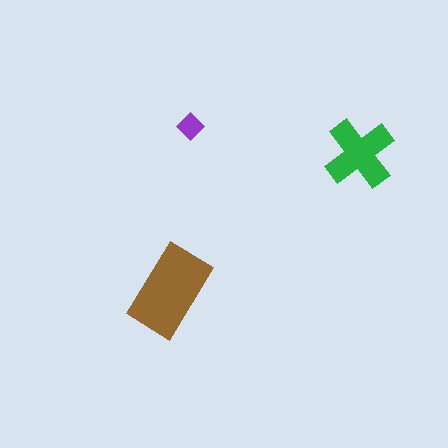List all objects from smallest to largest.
The purple diamond, the green cross, the brown rectangle.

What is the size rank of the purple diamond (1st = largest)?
3rd.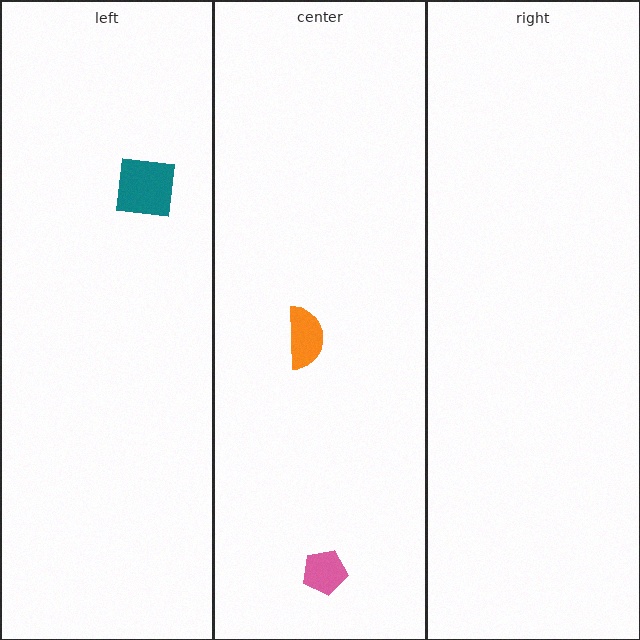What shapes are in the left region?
The teal square.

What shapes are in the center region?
The pink pentagon, the orange semicircle.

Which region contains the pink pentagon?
The center region.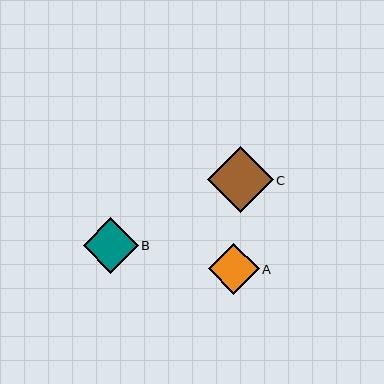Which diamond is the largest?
Diamond C is the largest with a size of approximately 66 pixels.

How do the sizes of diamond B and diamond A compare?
Diamond B and diamond A are approximately the same size.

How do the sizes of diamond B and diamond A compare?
Diamond B and diamond A are approximately the same size.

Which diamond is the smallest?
Diamond A is the smallest with a size of approximately 51 pixels.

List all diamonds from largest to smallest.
From largest to smallest: C, B, A.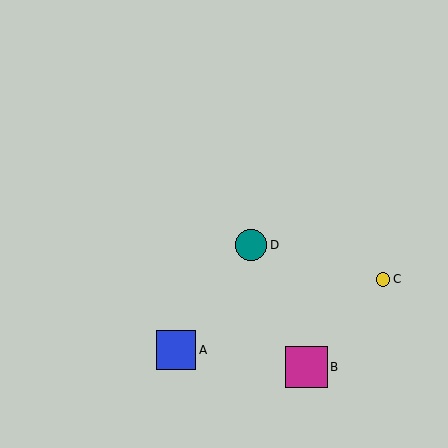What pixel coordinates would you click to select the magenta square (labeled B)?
Click at (307, 367) to select the magenta square B.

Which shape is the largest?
The magenta square (labeled B) is the largest.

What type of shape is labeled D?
Shape D is a teal circle.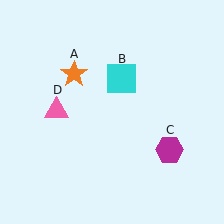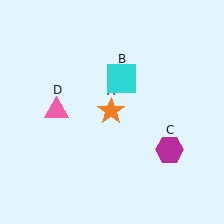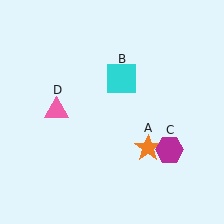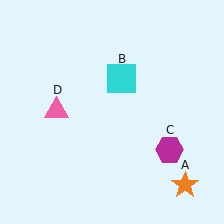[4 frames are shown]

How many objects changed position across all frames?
1 object changed position: orange star (object A).